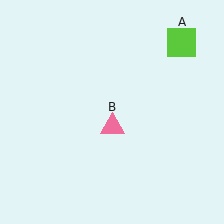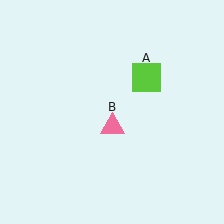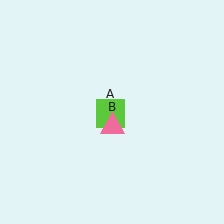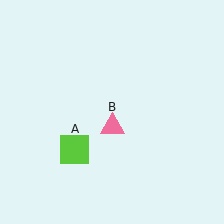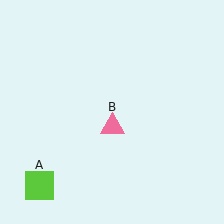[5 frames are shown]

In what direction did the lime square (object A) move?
The lime square (object A) moved down and to the left.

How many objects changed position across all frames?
1 object changed position: lime square (object A).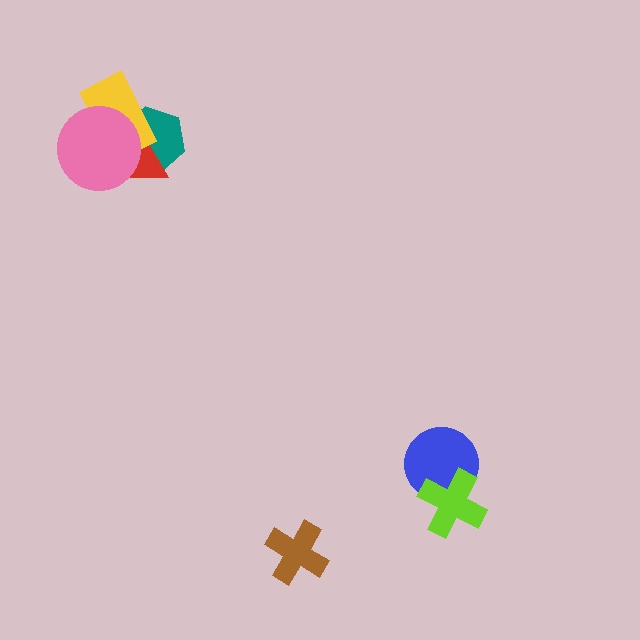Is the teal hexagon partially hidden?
Yes, it is partially covered by another shape.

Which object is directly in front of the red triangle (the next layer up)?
The yellow rectangle is directly in front of the red triangle.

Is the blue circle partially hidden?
Yes, it is partially covered by another shape.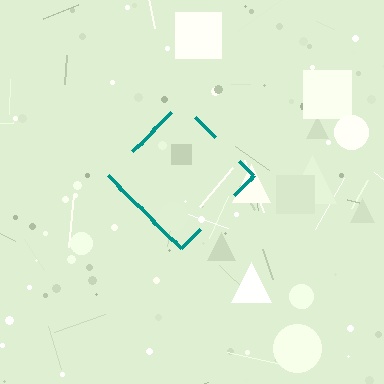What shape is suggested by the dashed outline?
The dashed outline suggests a diamond.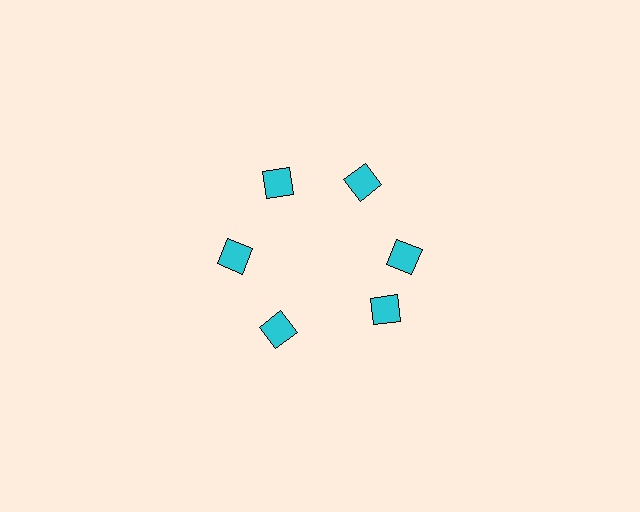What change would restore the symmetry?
The symmetry would be restored by rotating it back into even spacing with its neighbors so that all 6 squares sit at equal angles and equal distance from the center.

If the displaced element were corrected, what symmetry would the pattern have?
It would have 6-fold rotational symmetry — the pattern would map onto itself every 60 degrees.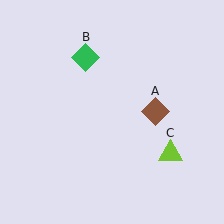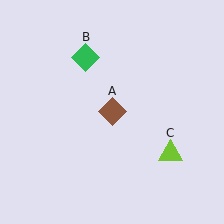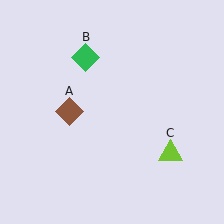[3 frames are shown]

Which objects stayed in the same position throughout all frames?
Green diamond (object B) and lime triangle (object C) remained stationary.